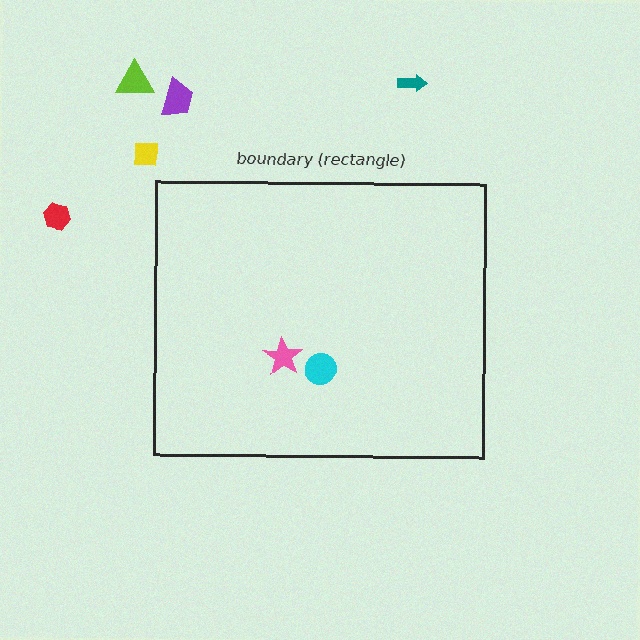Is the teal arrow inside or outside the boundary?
Outside.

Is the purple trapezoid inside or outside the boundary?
Outside.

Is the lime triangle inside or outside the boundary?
Outside.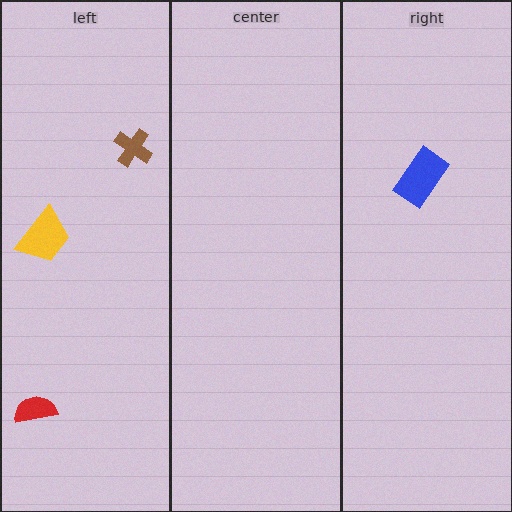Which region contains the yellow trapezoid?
The left region.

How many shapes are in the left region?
3.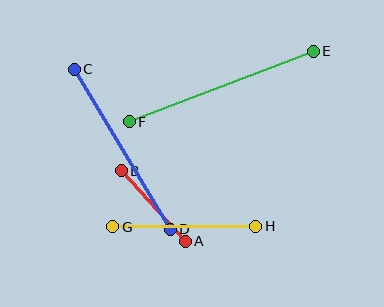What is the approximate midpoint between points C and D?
The midpoint is at approximately (122, 149) pixels.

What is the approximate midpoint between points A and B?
The midpoint is at approximately (153, 206) pixels.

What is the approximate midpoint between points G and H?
The midpoint is at approximately (184, 226) pixels.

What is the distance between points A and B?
The distance is approximately 96 pixels.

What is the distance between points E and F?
The distance is approximately 197 pixels.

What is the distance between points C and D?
The distance is approximately 186 pixels.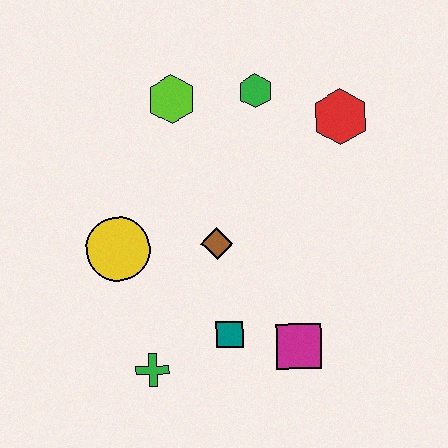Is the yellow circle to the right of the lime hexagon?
No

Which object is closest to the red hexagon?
The green hexagon is closest to the red hexagon.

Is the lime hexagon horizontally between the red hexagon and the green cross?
Yes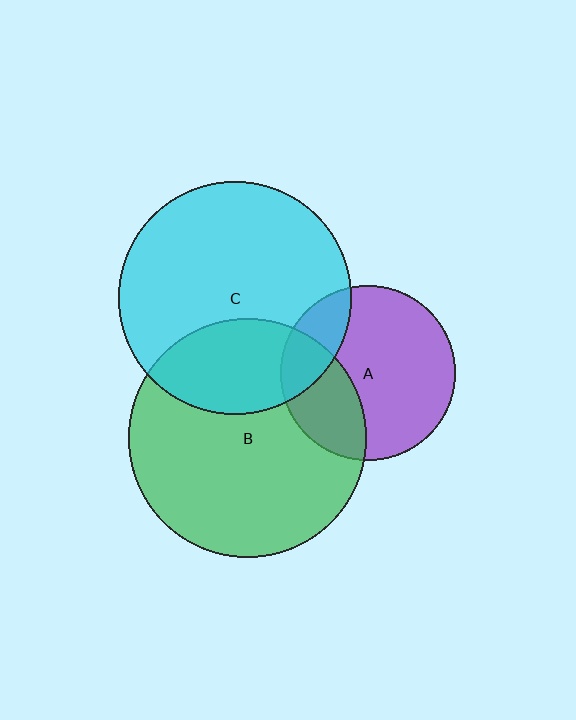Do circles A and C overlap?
Yes.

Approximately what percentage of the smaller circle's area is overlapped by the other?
Approximately 20%.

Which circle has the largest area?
Circle B (green).